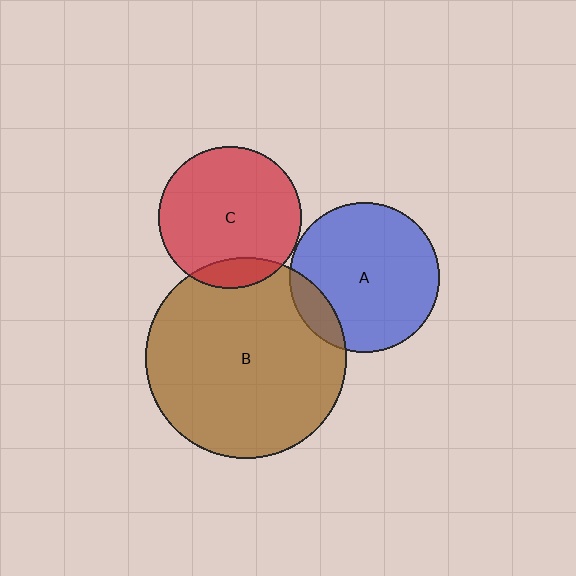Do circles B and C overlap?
Yes.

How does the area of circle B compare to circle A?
Approximately 1.8 times.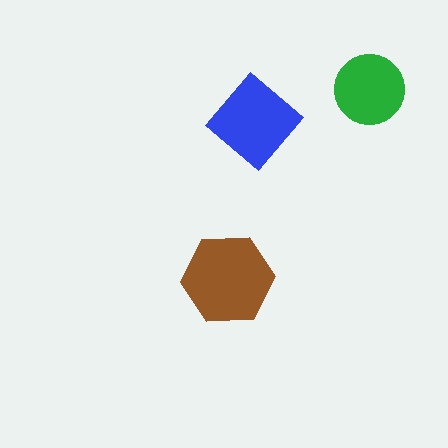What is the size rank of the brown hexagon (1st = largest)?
1st.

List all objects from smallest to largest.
The green circle, the blue diamond, the brown hexagon.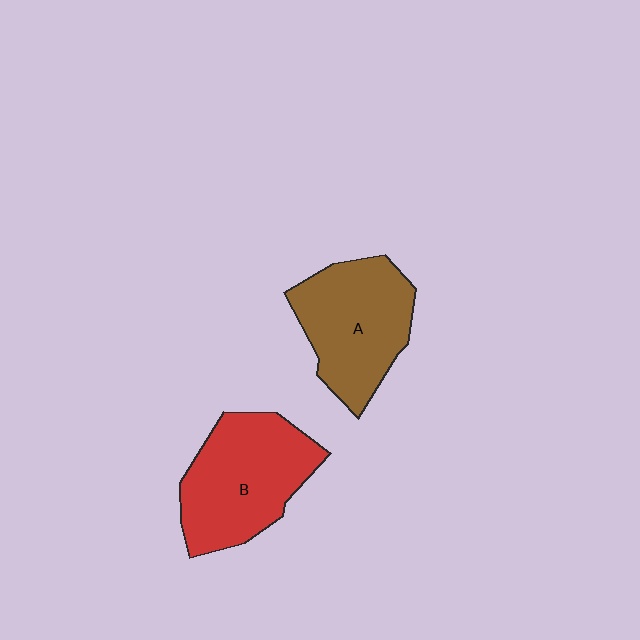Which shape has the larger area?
Shape B (red).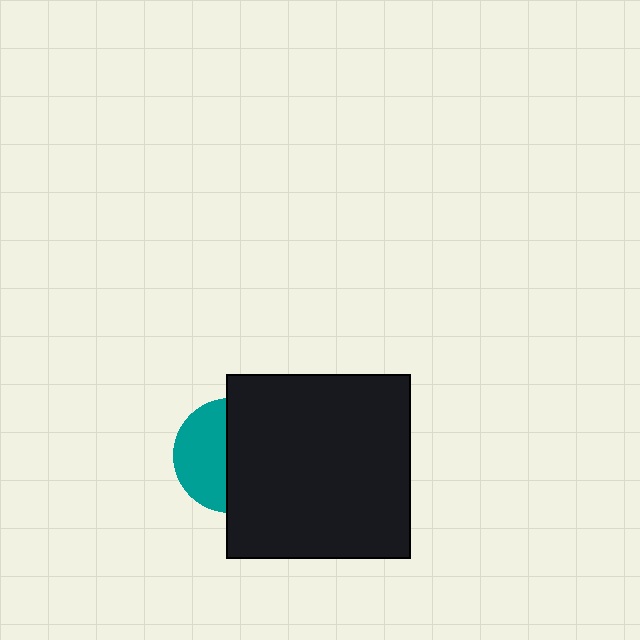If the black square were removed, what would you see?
You would see the complete teal circle.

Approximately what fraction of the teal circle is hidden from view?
Roughly 56% of the teal circle is hidden behind the black square.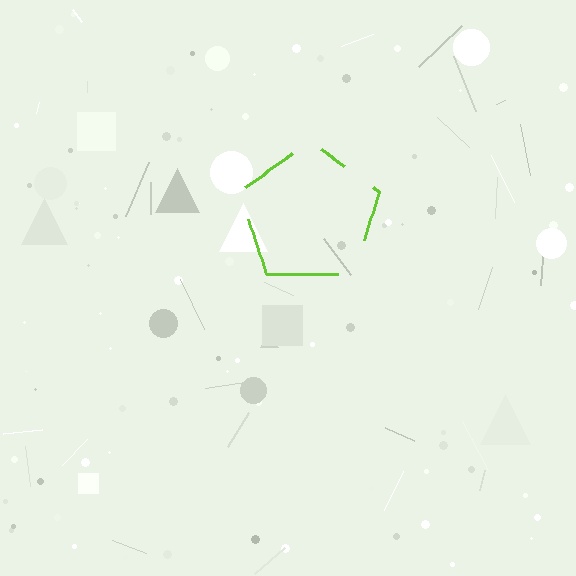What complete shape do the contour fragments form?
The contour fragments form a pentagon.